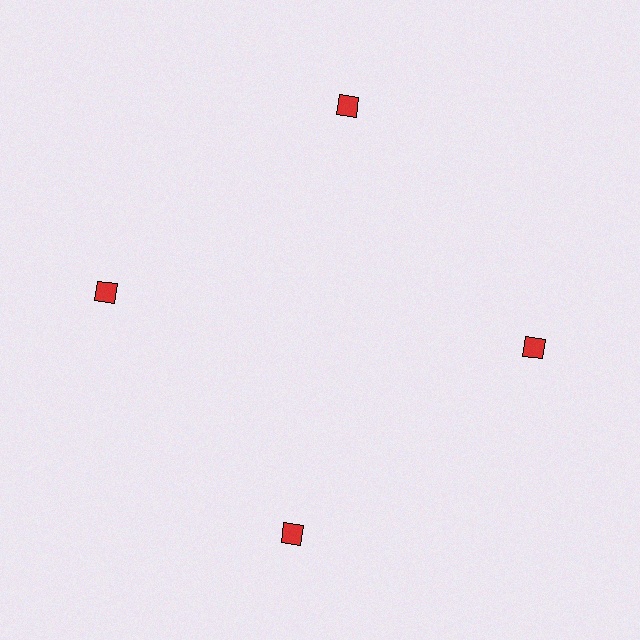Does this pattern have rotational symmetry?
Yes, this pattern has 4-fold rotational symmetry. It looks the same after rotating 90 degrees around the center.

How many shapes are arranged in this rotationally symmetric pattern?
There are 4 shapes, arranged in 4 groups of 1.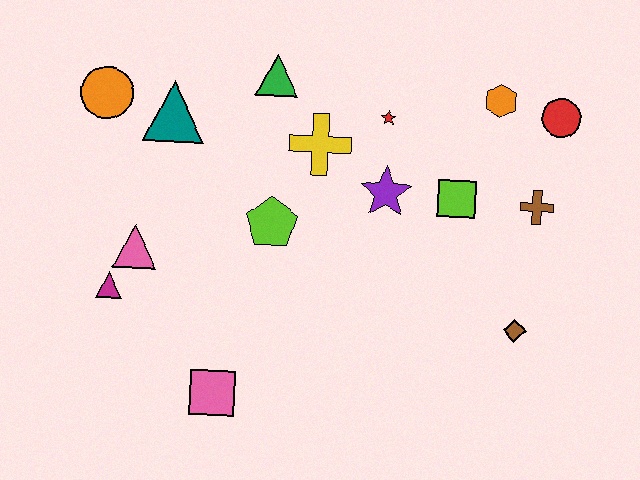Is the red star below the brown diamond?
No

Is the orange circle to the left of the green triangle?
Yes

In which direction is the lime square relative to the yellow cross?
The lime square is to the right of the yellow cross.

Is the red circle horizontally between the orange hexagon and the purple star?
No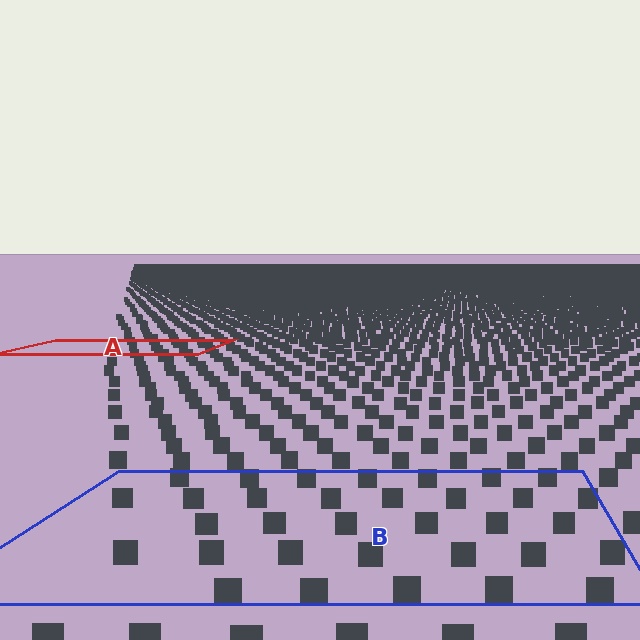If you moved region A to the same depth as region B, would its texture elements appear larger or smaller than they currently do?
They would appear larger. At a closer depth, the same texture elements are projected at a bigger on-screen size.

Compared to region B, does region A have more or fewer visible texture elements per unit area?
Region A has more texture elements per unit area — they are packed more densely because it is farther away.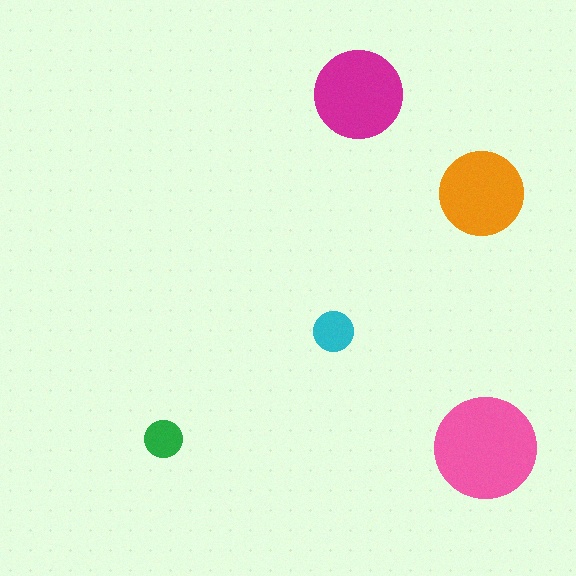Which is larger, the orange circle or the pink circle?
The pink one.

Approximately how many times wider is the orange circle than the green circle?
About 2 times wider.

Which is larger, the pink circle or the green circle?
The pink one.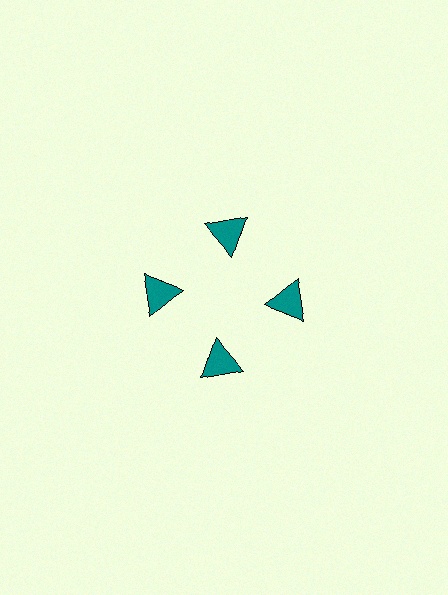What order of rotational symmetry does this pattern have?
This pattern has 4-fold rotational symmetry.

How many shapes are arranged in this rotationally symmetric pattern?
There are 4 shapes, arranged in 4 groups of 1.